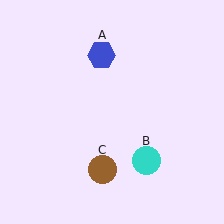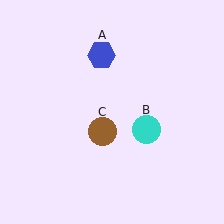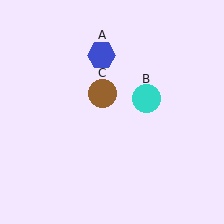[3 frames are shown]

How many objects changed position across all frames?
2 objects changed position: cyan circle (object B), brown circle (object C).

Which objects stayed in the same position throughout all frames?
Blue hexagon (object A) remained stationary.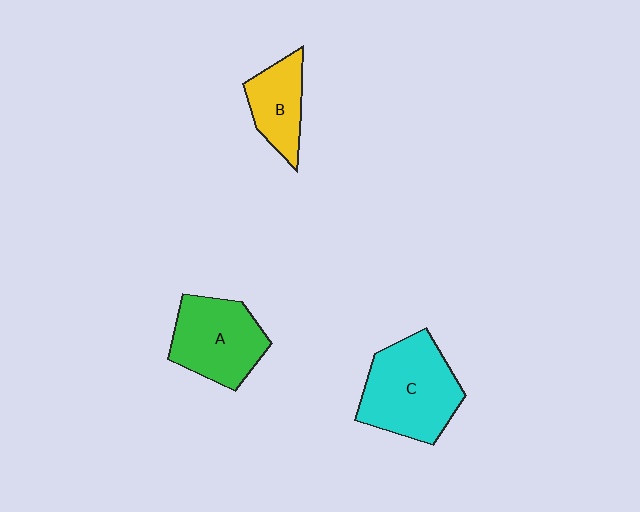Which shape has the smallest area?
Shape B (yellow).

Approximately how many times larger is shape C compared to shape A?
Approximately 1.2 times.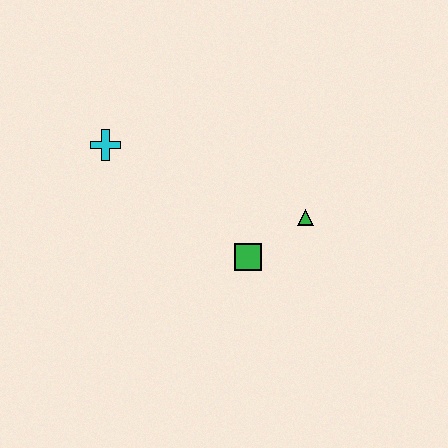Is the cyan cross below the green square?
No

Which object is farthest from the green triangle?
The cyan cross is farthest from the green triangle.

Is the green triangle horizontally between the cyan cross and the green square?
No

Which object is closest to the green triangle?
The green square is closest to the green triangle.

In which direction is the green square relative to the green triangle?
The green square is to the left of the green triangle.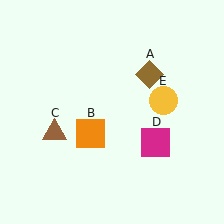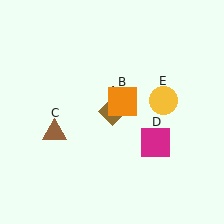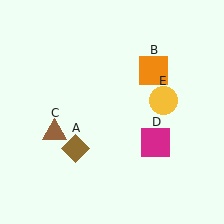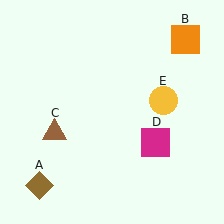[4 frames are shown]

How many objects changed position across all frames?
2 objects changed position: brown diamond (object A), orange square (object B).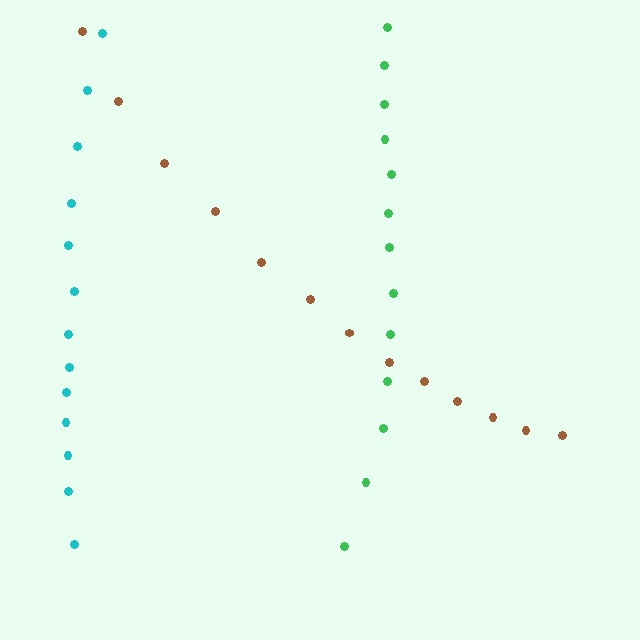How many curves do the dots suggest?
There are 3 distinct paths.